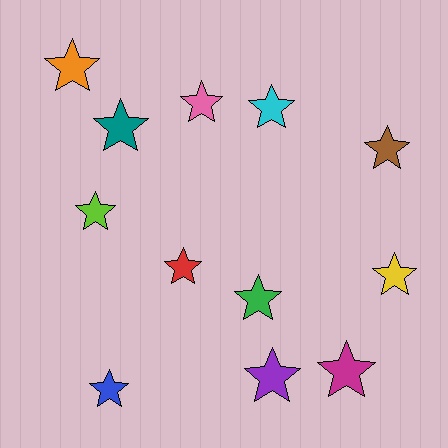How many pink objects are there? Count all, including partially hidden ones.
There is 1 pink object.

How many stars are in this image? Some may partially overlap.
There are 12 stars.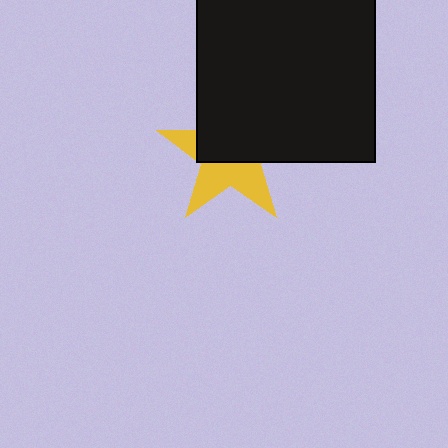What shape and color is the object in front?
The object in front is a black rectangle.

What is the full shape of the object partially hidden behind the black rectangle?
The partially hidden object is a yellow star.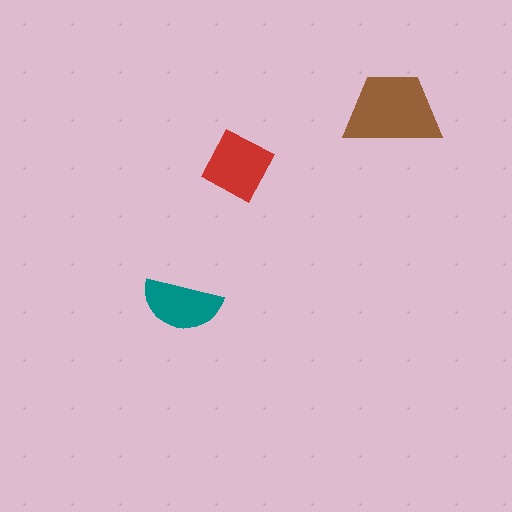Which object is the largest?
The brown trapezoid.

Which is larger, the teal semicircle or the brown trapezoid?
The brown trapezoid.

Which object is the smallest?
The teal semicircle.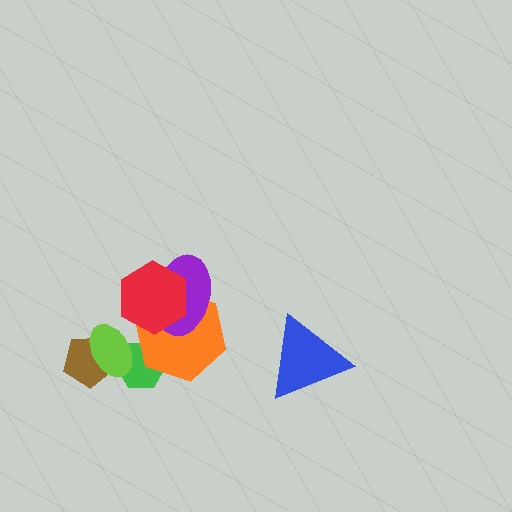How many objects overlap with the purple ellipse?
2 objects overlap with the purple ellipse.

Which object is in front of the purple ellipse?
The red hexagon is in front of the purple ellipse.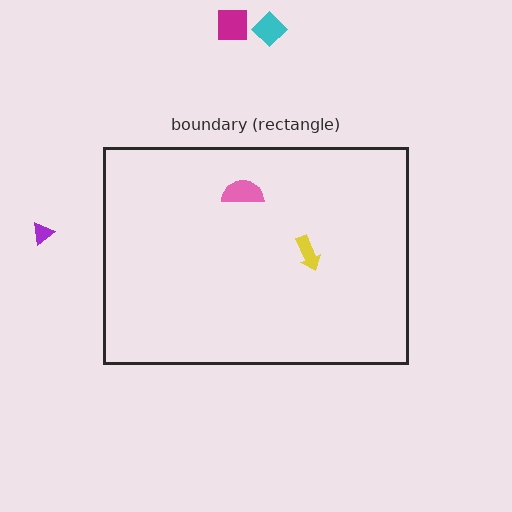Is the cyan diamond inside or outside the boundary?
Outside.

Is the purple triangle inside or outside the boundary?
Outside.